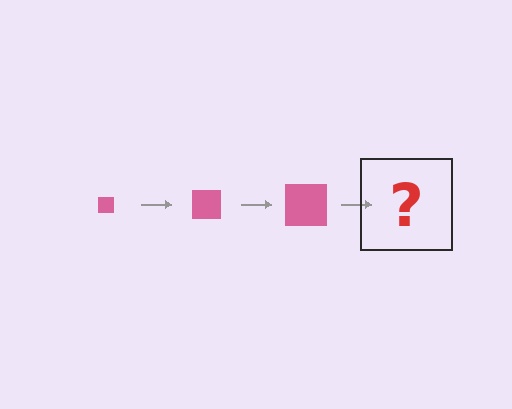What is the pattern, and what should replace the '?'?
The pattern is that the square gets progressively larger each step. The '?' should be a pink square, larger than the previous one.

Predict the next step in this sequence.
The next step is a pink square, larger than the previous one.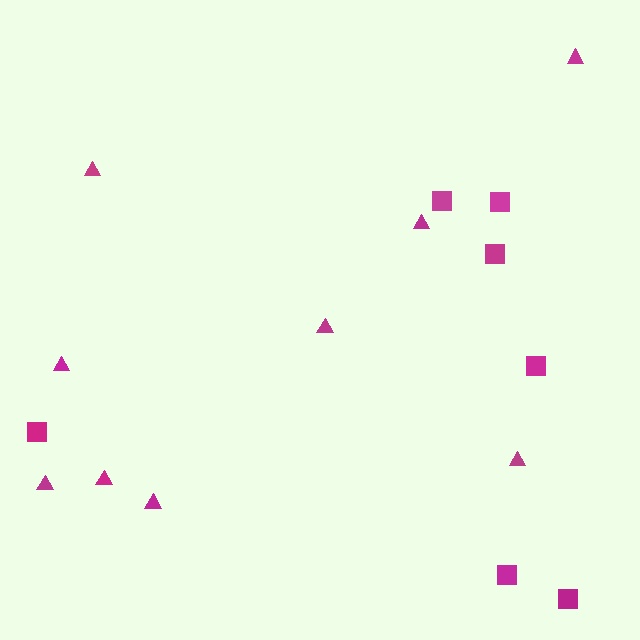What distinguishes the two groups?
There are 2 groups: one group of squares (7) and one group of triangles (9).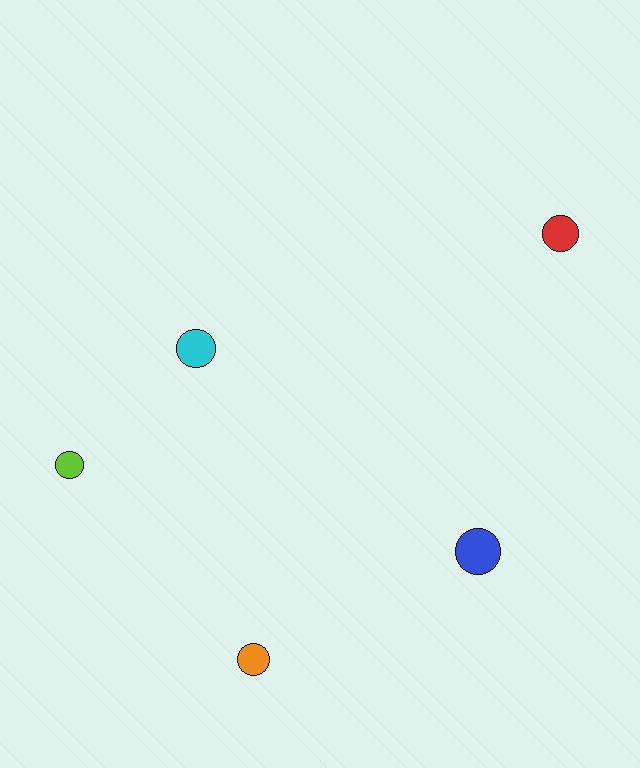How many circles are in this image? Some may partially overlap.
There are 5 circles.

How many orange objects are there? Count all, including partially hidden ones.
There is 1 orange object.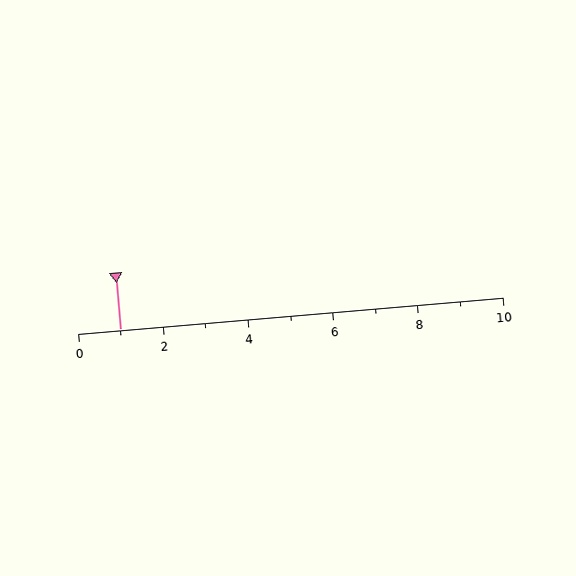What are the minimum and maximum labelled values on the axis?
The axis runs from 0 to 10.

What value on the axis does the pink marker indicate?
The marker indicates approximately 1.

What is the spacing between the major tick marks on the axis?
The major ticks are spaced 2 apart.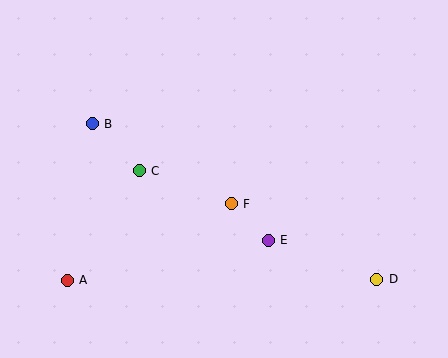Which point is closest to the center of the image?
Point F at (231, 204) is closest to the center.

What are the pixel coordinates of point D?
Point D is at (377, 279).